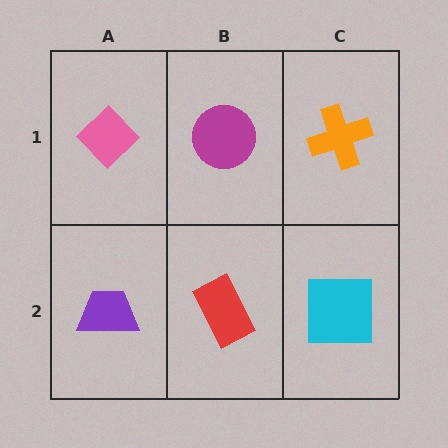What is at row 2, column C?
A cyan square.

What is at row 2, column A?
A purple trapezoid.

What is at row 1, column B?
A magenta circle.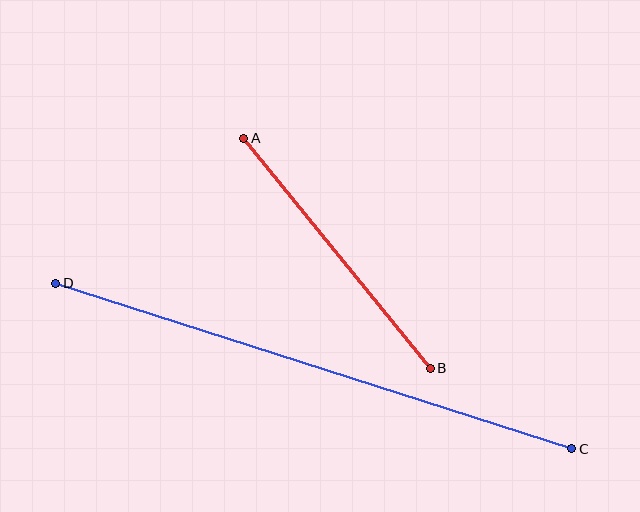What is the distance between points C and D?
The distance is approximately 542 pixels.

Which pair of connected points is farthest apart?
Points C and D are farthest apart.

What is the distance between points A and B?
The distance is approximately 296 pixels.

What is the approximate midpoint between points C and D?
The midpoint is at approximately (314, 366) pixels.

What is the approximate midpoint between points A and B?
The midpoint is at approximately (337, 253) pixels.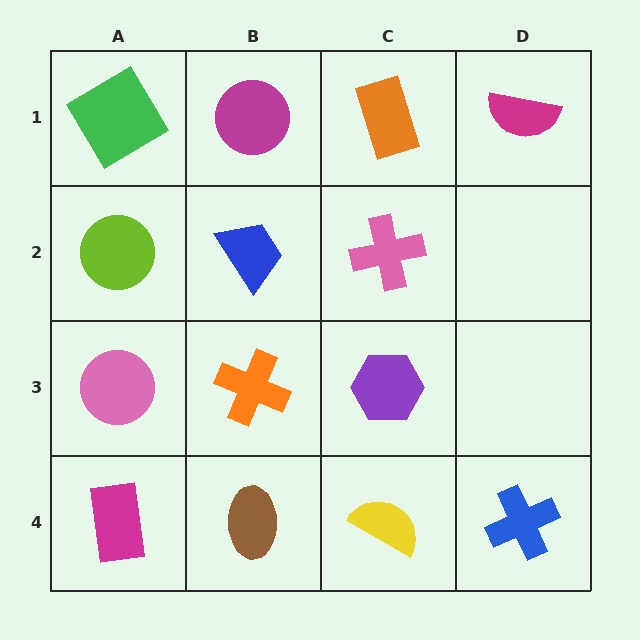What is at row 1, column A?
A green diamond.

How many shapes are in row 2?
3 shapes.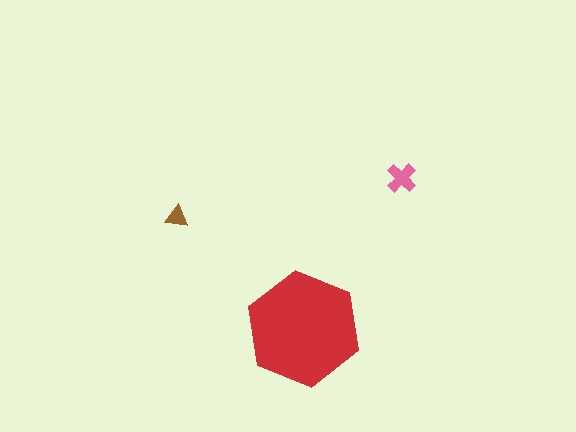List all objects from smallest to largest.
The brown triangle, the pink cross, the red hexagon.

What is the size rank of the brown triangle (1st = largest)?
3rd.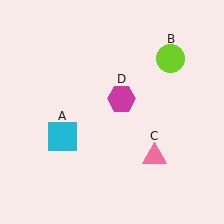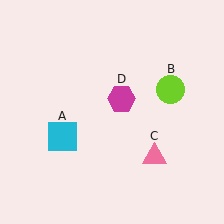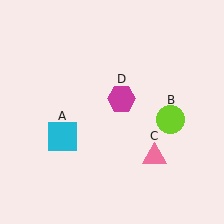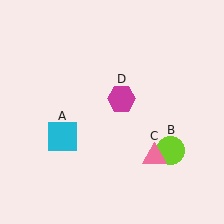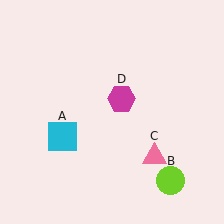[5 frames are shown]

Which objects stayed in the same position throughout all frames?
Cyan square (object A) and pink triangle (object C) and magenta hexagon (object D) remained stationary.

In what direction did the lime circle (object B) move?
The lime circle (object B) moved down.